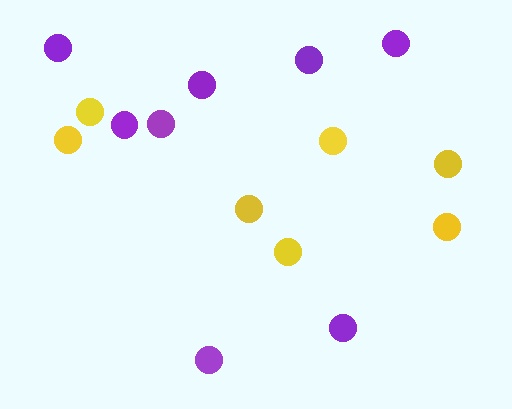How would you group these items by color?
There are 2 groups: one group of yellow circles (7) and one group of purple circles (8).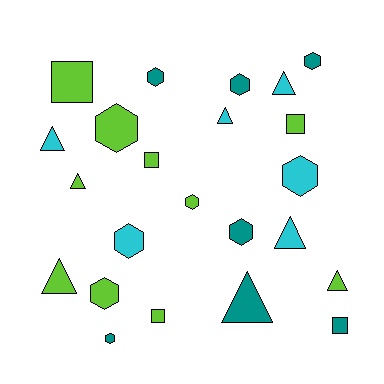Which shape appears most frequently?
Hexagon, with 10 objects.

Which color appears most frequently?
Lime, with 10 objects.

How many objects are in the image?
There are 23 objects.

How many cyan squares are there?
There are no cyan squares.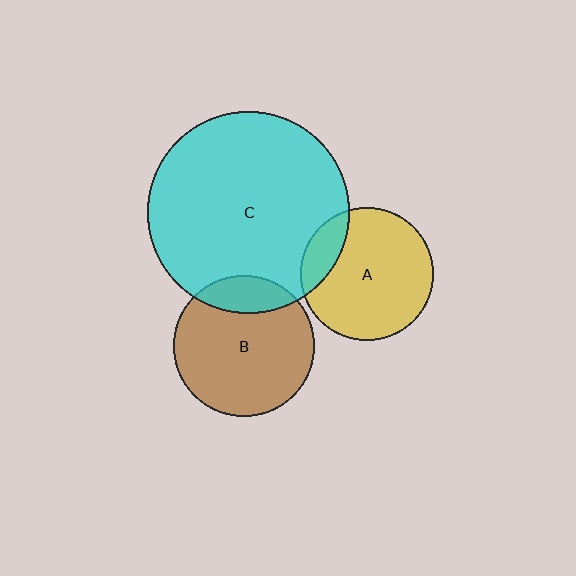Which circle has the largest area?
Circle C (cyan).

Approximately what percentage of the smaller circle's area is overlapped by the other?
Approximately 15%.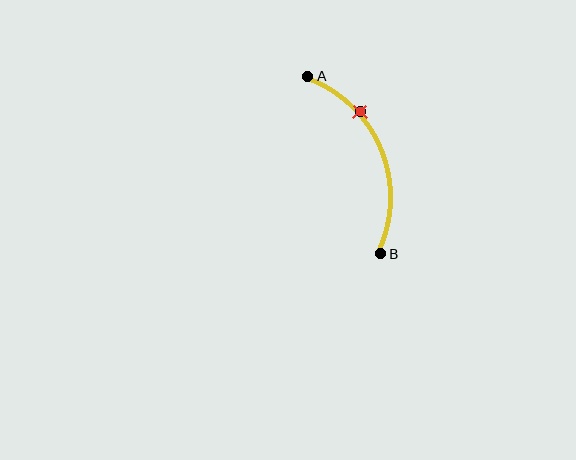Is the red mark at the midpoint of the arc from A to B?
No. The red mark lies on the arc but is closer to endpoint A. The arc midpoint would be at the point on the curve equidistant along the arc from both A and B.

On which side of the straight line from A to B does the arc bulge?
The arc bulges to the right of the straight line connecting A and B.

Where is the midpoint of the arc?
The arc midpoint is the point on the curve farthest from the straight line joining A and B. It sits to the right of that line.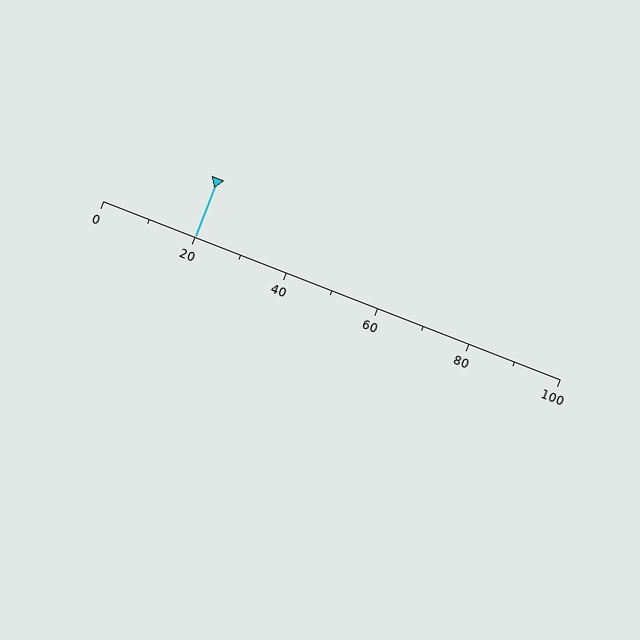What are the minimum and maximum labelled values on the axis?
The axis runs from 0 to 100.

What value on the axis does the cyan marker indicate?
The marker indicates approximately 20.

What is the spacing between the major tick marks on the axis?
The major ticks are spaced 20 apart.